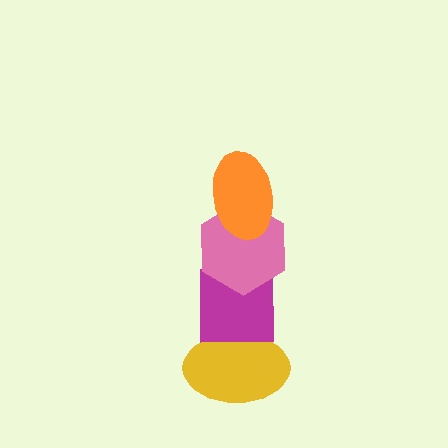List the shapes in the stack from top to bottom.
From top to bottom: the orange ellipse, the pink hexagon, the magenta square, the yellow ellipse.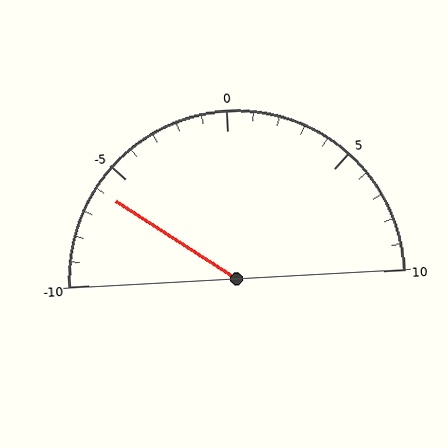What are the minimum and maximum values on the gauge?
The gauge ranges from -10 to 10.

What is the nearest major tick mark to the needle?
The nearest major tick mark is -5.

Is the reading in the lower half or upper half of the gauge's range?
The reading is in the lower half of the range (-10 to 10).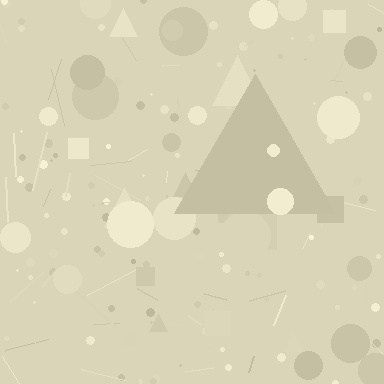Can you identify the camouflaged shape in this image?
The camouflaged shape is a triangle.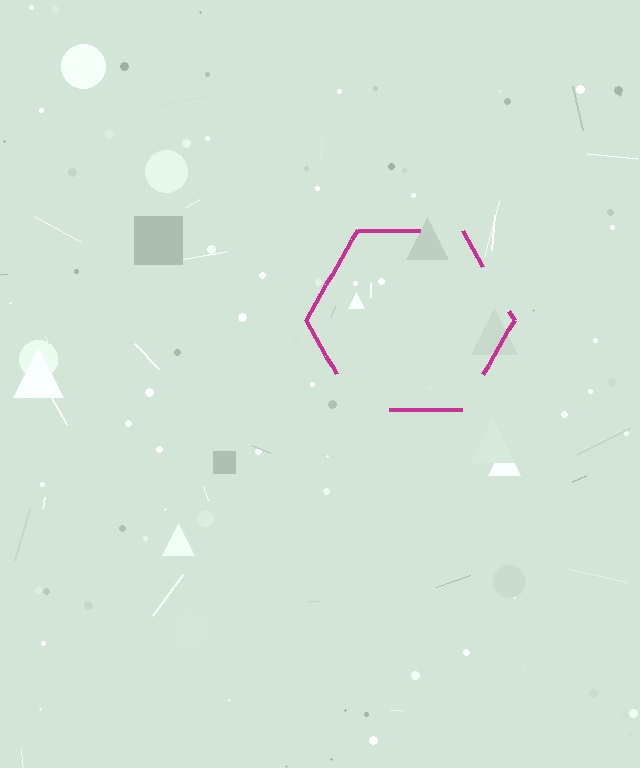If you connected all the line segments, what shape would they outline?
They would outline a hexagon.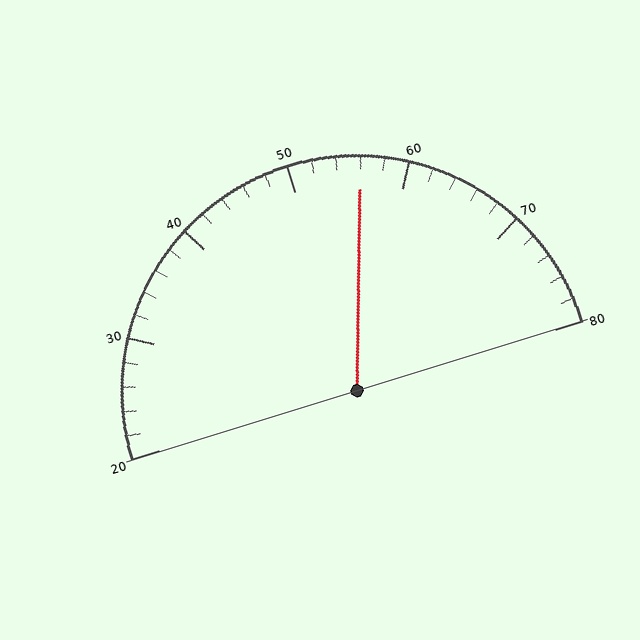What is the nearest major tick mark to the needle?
The nearest major tick mark is 60.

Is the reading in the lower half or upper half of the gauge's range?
The reading is in the upper half of the range (20 to 80).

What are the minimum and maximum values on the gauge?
The gauge ranges from 20 to 80.